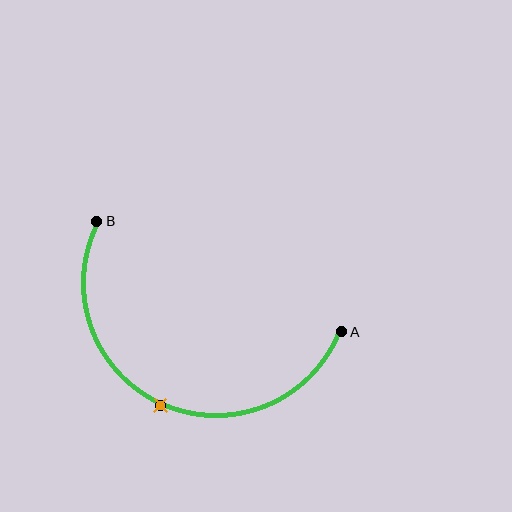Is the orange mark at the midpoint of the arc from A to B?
Yes. The orange mark lies on the arc at equal arc-length from both A and B — it is the arc midpoint.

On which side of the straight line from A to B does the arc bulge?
The arc bulges below the straight line connecting A and B.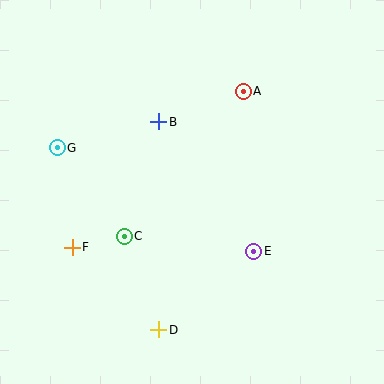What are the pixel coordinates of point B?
Point B is at (159, 122).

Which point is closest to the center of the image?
Point B at (159, 122) is closest to the center.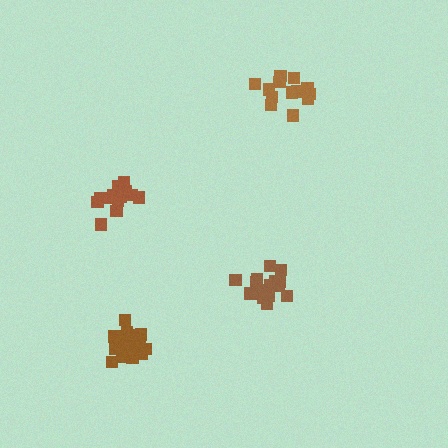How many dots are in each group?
Group 1: 20 dots, Group 2: 19 dots, Group 3: 18 dots, Group 4: 14 dots (71 total).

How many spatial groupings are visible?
There are 4 spatial groupings.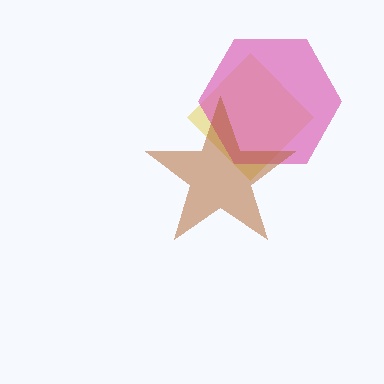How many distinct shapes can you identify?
There are 3 distinct shapes: a yellow diamond, a pink hexagon, a brown star.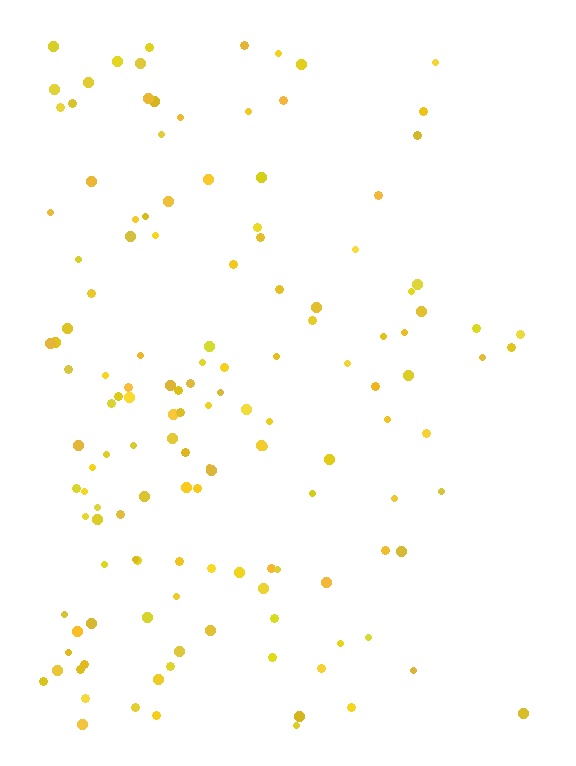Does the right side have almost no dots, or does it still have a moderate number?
Still a moderate number, just noticeably fewer than the left.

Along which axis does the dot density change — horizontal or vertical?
Horizontal.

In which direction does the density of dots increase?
From right to left, with the left side densest.